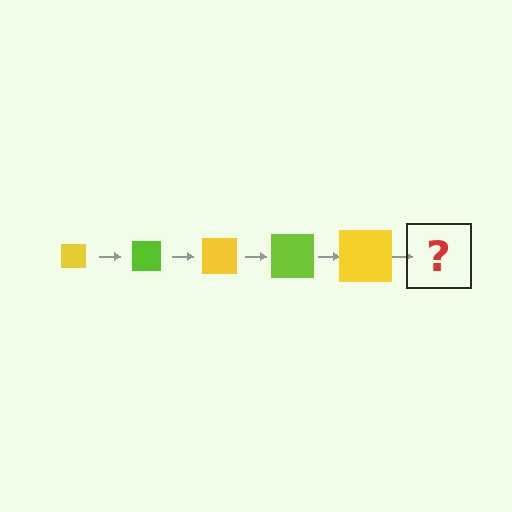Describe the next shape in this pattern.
It should be a lime square, larger than the previous one.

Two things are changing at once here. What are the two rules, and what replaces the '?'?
The two rules are that the square grows larger each step and the color cycles through yellow and lime. The '?' should be a lime square, larger than the previous one.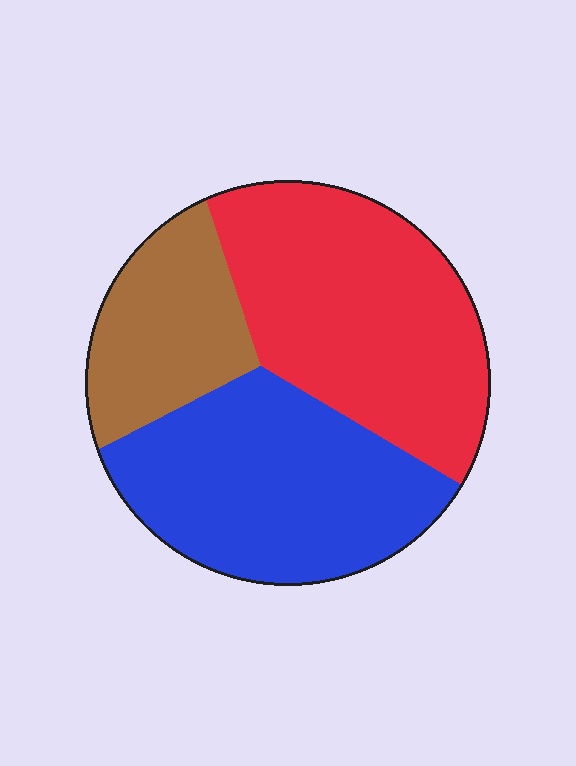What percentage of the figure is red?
Red covers roughly 40% of the figure.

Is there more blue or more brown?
Blue.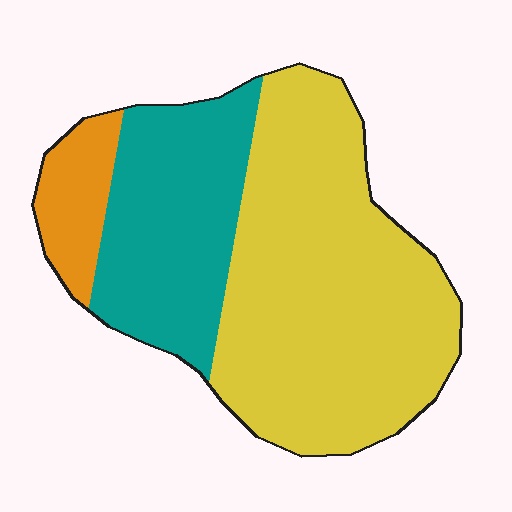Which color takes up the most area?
Yellow, at roughly 60%.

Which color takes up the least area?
Orange, at roughly 10%.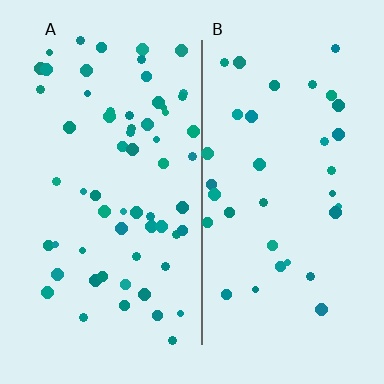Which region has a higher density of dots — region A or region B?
A (the left).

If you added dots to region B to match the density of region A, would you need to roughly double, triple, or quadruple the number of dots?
Approximately double.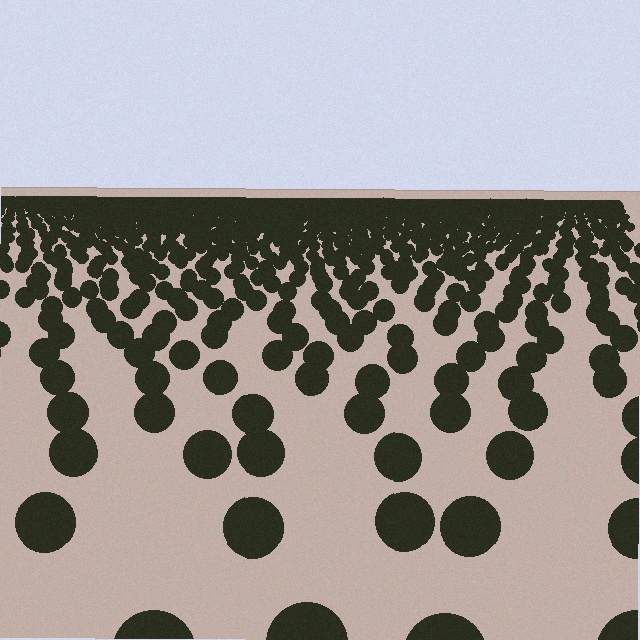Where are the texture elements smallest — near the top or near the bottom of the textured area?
Near the top.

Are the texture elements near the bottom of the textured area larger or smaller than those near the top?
Larger. Near the bottom, elements are closer to the viewer and appear at a bigger on-screen size.